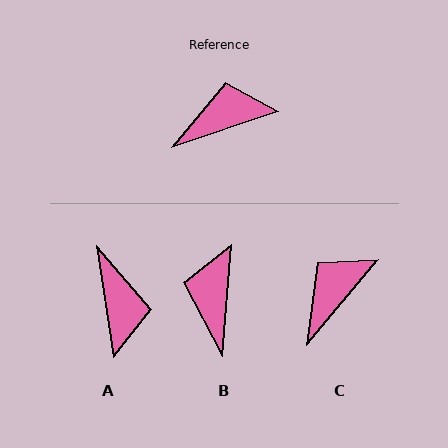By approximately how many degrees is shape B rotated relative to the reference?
Approximately 67 degrees counter-clockwise.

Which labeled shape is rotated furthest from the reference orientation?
A, about 100 degrees away.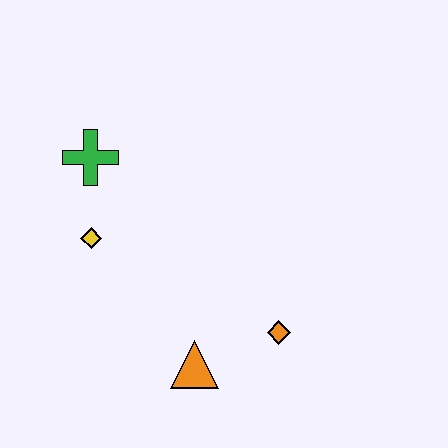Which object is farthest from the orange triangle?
The green cross is farthest from the orange triangle.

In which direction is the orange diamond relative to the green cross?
The orange diamond is to the right of the green cross.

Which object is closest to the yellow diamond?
The green cross is closest to the yellow diamond.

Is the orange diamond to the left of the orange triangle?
No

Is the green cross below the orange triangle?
No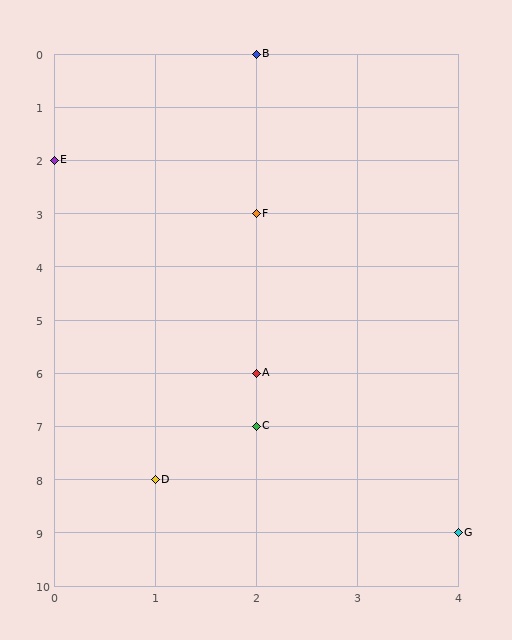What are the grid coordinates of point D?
Point D is at grid coordinates (1, 8).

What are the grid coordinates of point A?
Point A is at grid coordinates (2, 6).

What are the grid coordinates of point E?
Point E is at grid coordinates (0, 2).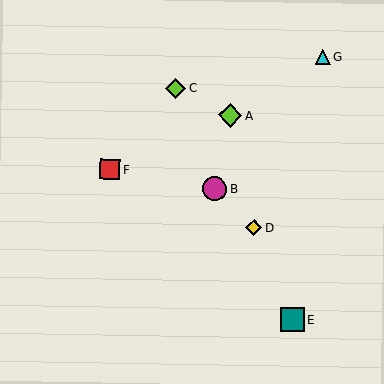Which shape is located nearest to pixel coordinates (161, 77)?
The lime diamond (labeled C) at (176, 88) is nearest to that location.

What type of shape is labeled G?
Shape G is a cyan triangle.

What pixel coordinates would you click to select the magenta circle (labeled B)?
Click at (215, 189) to select the magenta circle B.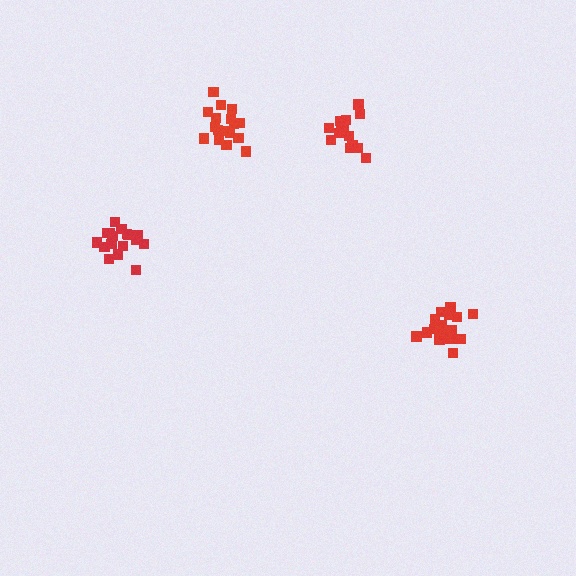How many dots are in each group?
Group 1: 20 dots, Group 2: 17 dots, Group 3: 15 dots, Group 4: 17 dots (69 total).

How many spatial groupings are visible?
There are 4 spatial groupings.